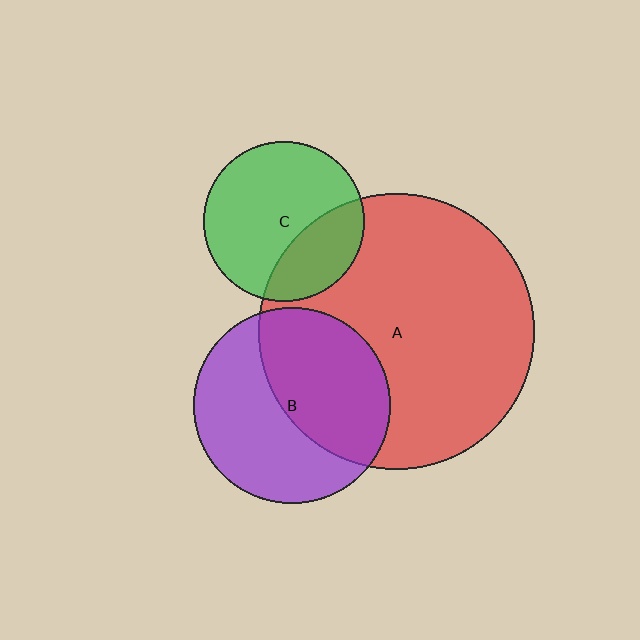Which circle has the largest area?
Circle A (red).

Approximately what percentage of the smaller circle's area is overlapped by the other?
Approximately 30%.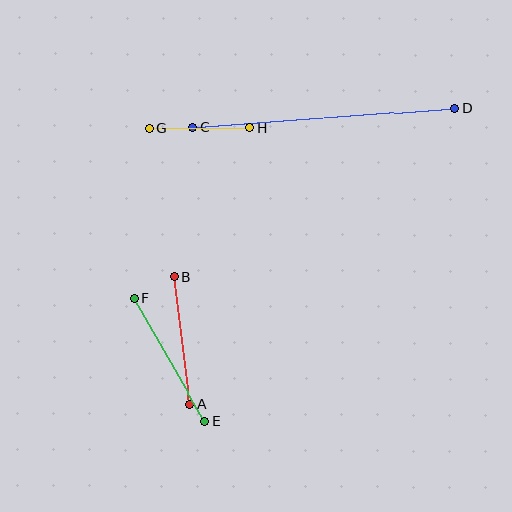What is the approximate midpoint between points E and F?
The midpoint is at approximately (170, 360) pixels.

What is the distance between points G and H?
The distance is approximately 100 pixels.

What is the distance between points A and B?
The distance is approximately 128 pixels.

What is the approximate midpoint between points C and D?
The midpoint is at approximately (324, 118) pixels.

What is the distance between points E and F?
The distance is approximately 142 pixels.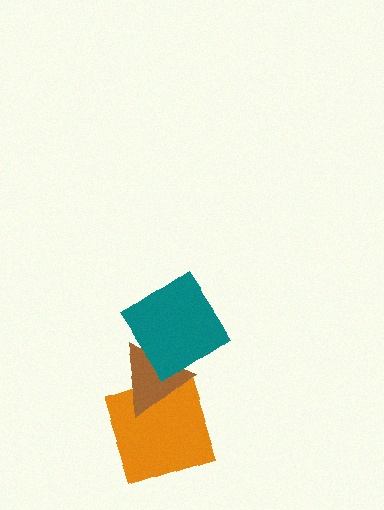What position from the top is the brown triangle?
The brown triangle is 2nd from the top.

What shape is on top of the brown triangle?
The teal diamond is on top of the brown triangle.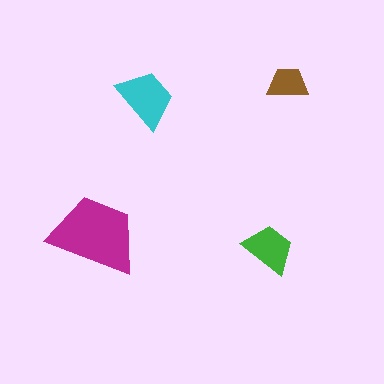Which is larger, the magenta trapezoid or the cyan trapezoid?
The magenta one.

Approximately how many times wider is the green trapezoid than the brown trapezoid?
About 1.5 times wider.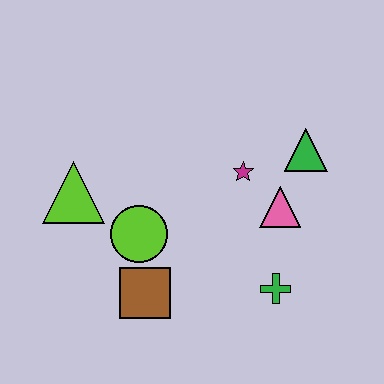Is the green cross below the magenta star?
Yes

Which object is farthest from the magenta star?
The lime triangle is farthest from the magenta star.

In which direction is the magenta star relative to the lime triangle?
The magenta star is to the right of the lime triangle.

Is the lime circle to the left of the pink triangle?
Yes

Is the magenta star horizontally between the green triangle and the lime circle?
Yes